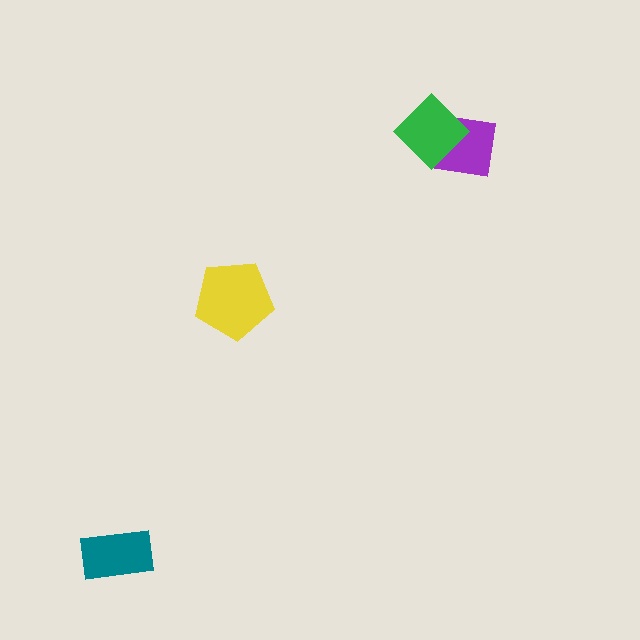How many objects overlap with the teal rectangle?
0 objects overlap with the teal rectangle.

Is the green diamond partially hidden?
No, no other shape covers it.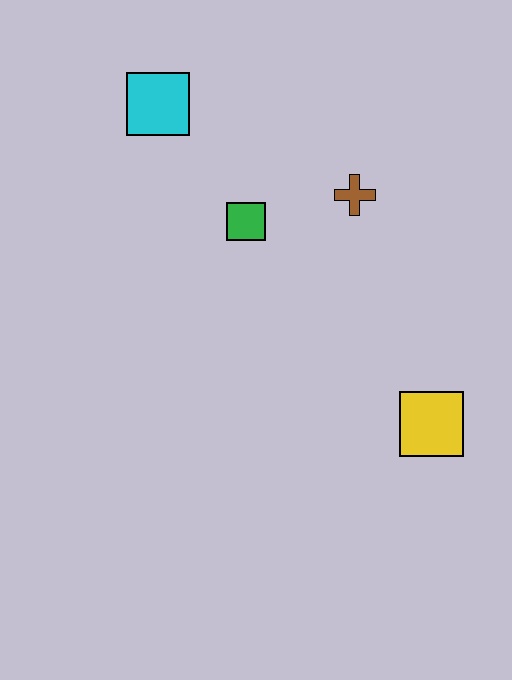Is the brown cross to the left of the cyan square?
No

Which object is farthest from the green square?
The yellow square is farthest from the green square.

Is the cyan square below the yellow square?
No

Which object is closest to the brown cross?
The green square is closest to the brown cross.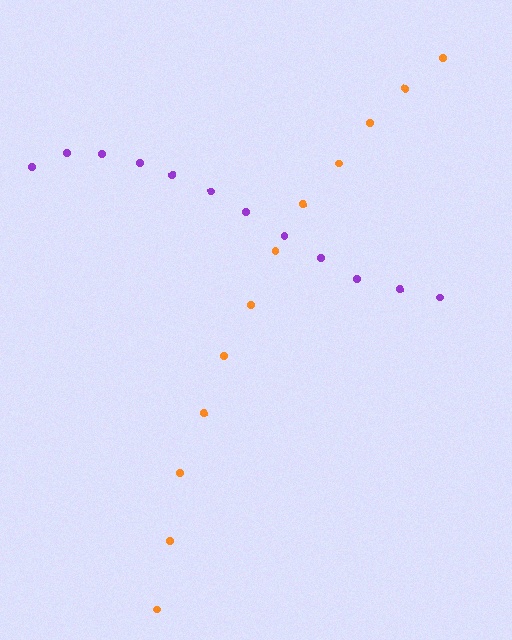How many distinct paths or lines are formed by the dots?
There are 2 distinct paths.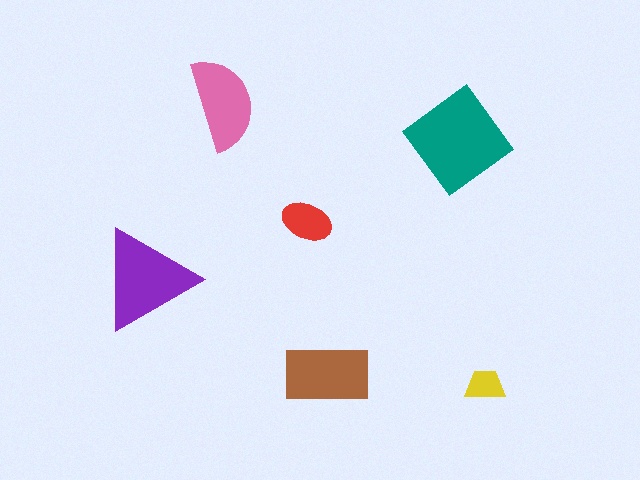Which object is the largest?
The teal diamond.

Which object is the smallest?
The yellow trapezoid.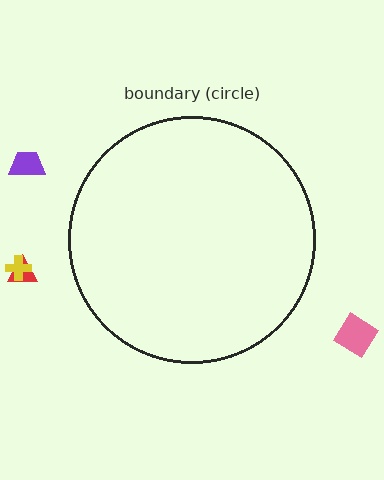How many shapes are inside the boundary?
0 inside, 4 outside.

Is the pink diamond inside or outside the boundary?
Outside.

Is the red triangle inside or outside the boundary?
Outside.